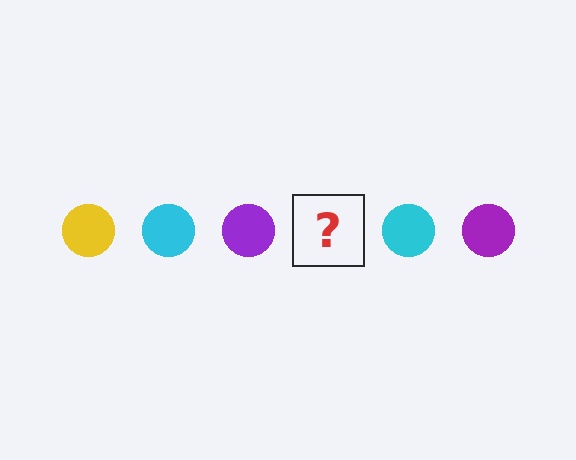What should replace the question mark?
The question mark should be replaced with a yellow circle.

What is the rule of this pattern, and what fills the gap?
The rule is that the pattern cycles through yellow, cyan, purple circles. The gap should be filled with a yellow circle.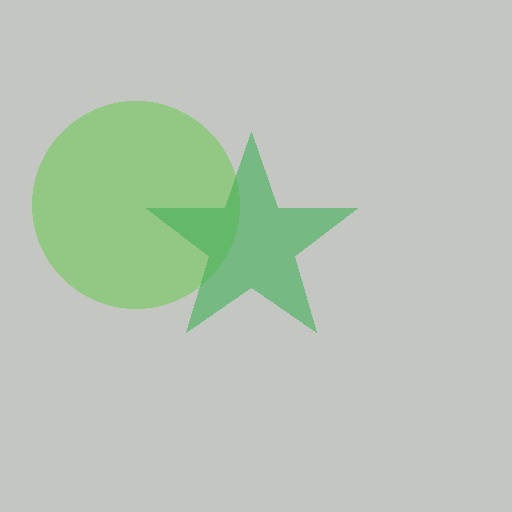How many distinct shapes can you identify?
There are 2 distinct shapes: a lime circle, a green star.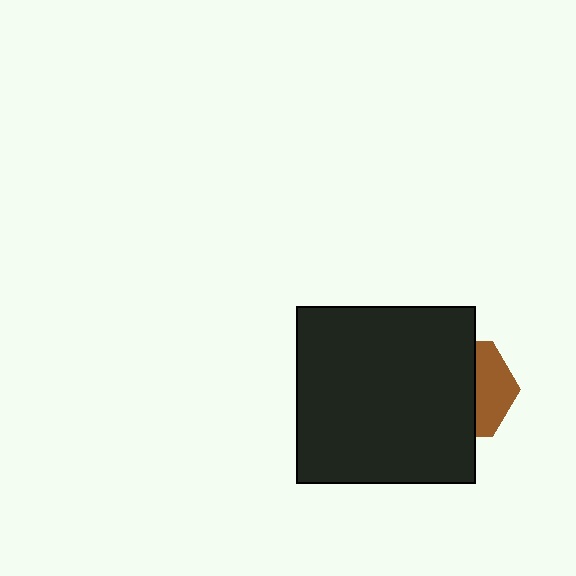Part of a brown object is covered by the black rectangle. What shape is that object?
It is a hexagon.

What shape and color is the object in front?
The object in front is a black rectangle.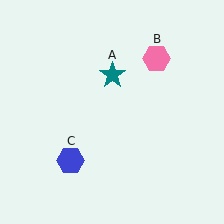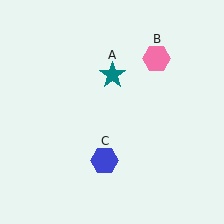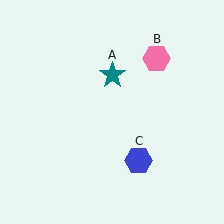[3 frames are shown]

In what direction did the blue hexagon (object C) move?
The blue hexagon (object C) moved right.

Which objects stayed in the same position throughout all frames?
Teal star (object A) and pink hexagon (object B) remained stationary.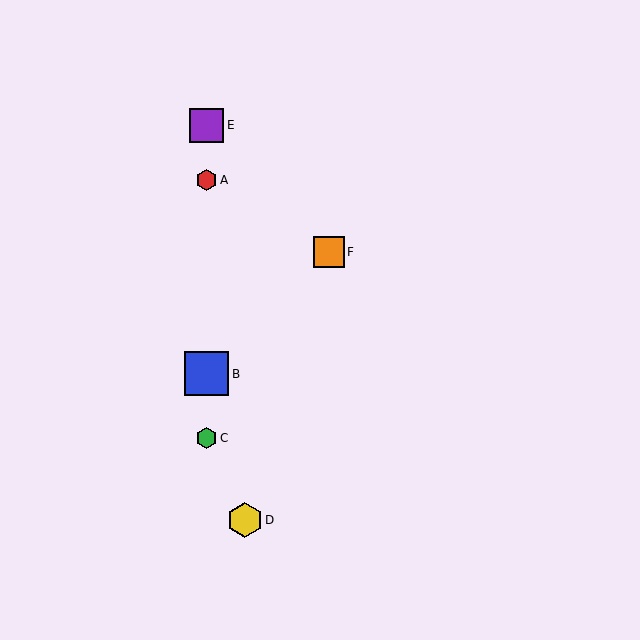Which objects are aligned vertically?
Objects A, B, C, E are aligned vertically.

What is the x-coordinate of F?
Object F is at x≈329.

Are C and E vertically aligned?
Yes, both are at x≈207.